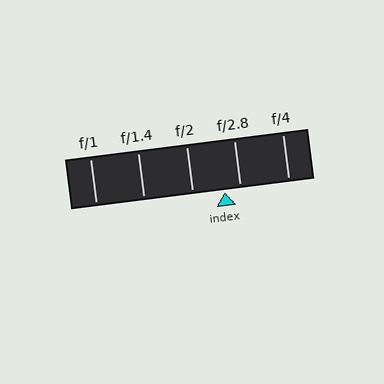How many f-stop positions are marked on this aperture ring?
There are 5 f-stop positions marked.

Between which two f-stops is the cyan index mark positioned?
The index mark is between f/2 and f/2.8.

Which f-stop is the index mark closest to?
The index mark is closest to f/2.8.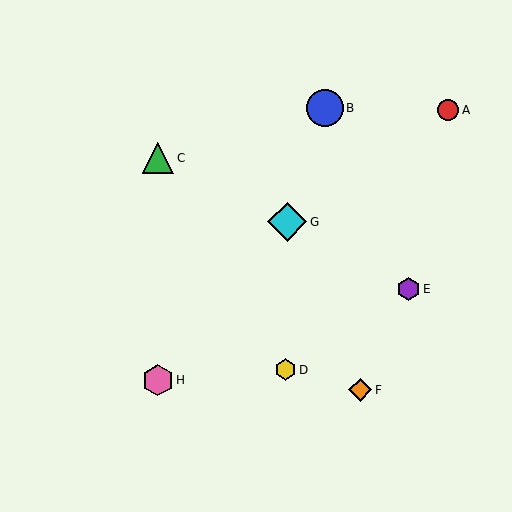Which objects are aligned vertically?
Objects C, H are aligned vertically.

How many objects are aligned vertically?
2 objects (C, H) are aligned vertically.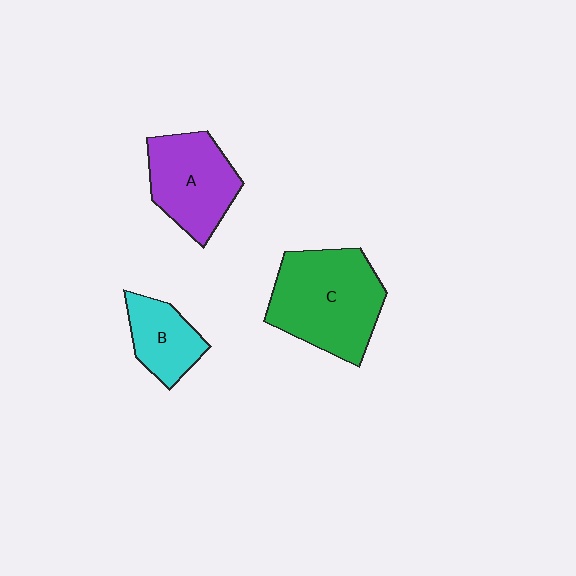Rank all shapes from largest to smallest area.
From largest to smallest: C (green), A (purple), B (cyan).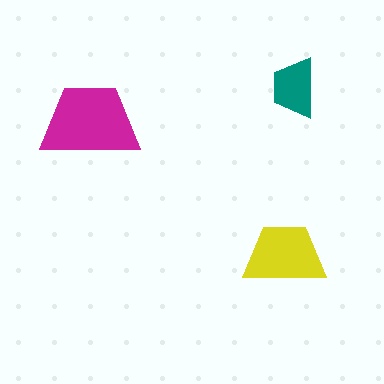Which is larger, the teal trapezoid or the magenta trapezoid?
The magenta one.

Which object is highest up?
The teal trapezoid is topmost.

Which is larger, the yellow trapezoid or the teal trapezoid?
The yellow one.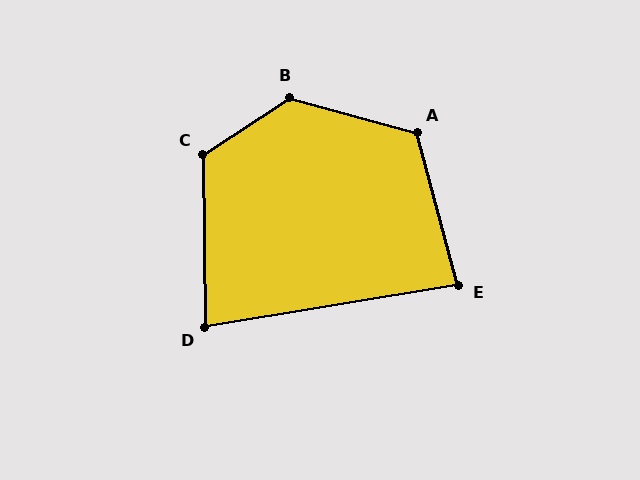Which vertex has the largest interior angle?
B, at approximately 132 degrees.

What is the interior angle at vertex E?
Approximately 85 degrees (acute).